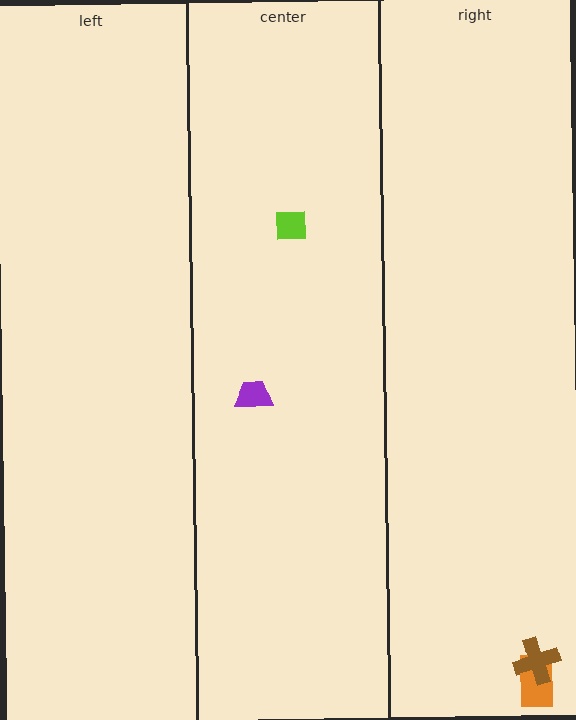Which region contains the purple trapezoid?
The center region.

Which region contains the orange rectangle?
The right region.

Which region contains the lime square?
The center region.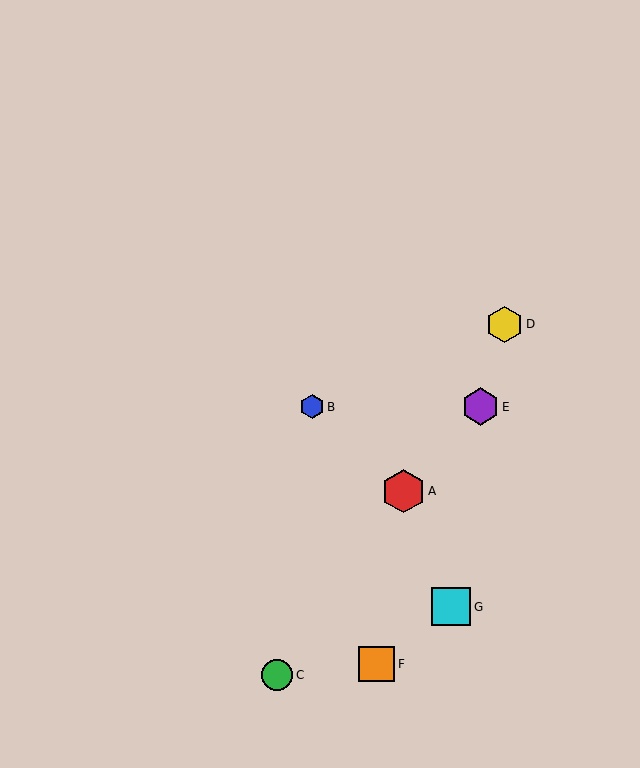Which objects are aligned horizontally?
Objects B, E are aligned horizontally.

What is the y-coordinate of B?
Object B is at y≈407.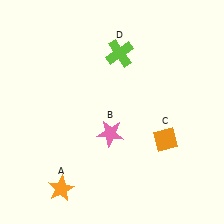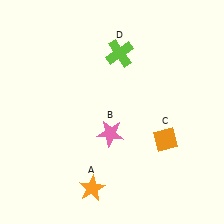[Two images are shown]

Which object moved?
The orange star (A) moved right.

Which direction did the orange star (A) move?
The orange star (A) moved right.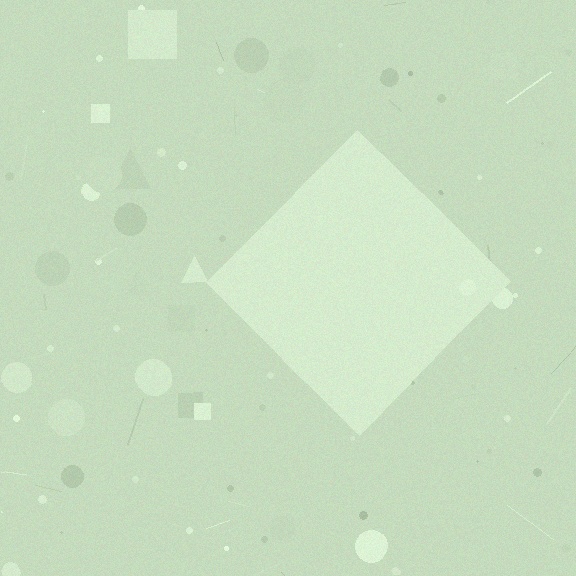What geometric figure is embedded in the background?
A diamond is embedded in the background.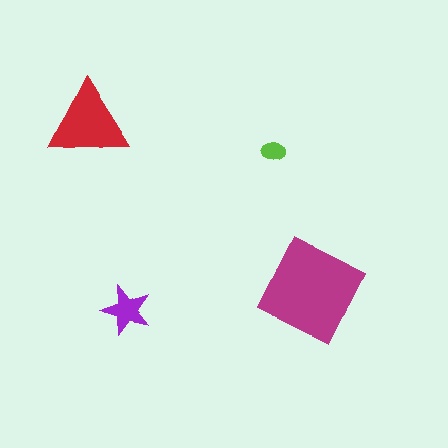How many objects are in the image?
There are 4 objects in the image.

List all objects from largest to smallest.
The magenta diamond, the red triangle, the purple star, the lime ellipse.